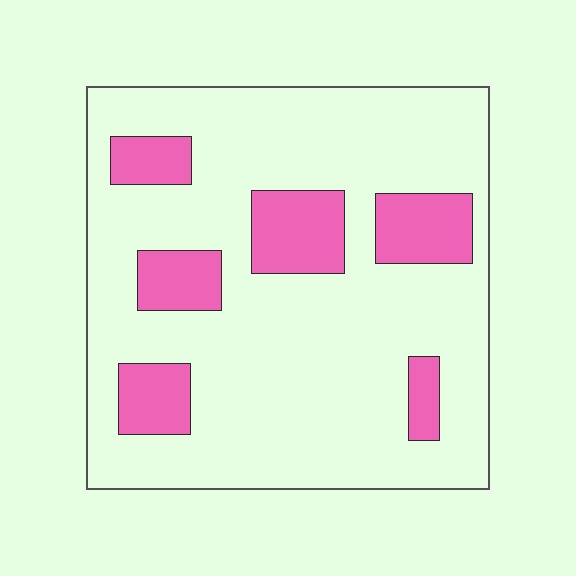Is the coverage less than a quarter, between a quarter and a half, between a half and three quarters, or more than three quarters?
Less than a quarter.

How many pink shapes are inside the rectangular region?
6.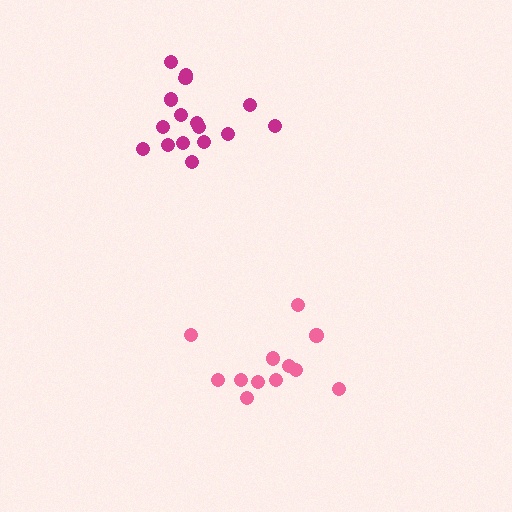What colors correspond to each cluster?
The clusters are colored: pink, magenta.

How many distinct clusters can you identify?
There are 2 distinct clusters.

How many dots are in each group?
Group 1: 12 dots, Group 2: 16 dots (28 total).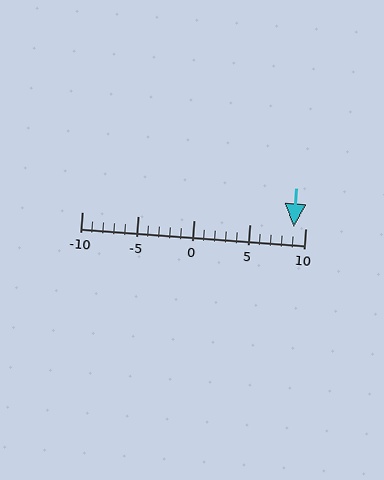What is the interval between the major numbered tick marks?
The major tick marks are spaced 5 units apart.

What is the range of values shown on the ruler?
The ruler shows values from -10 to 10.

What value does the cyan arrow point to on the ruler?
The cyan arrow points to approximately 9.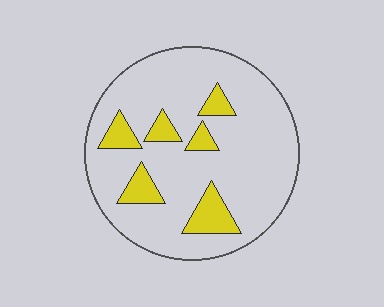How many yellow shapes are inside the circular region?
6.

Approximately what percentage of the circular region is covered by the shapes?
Approximately 15%.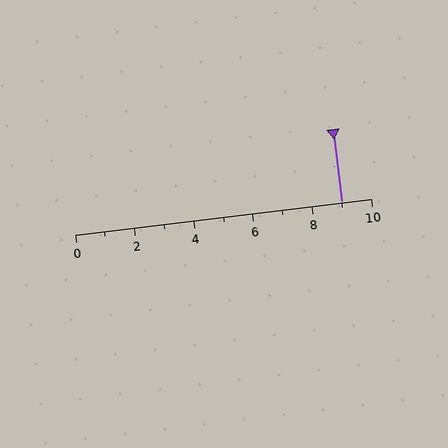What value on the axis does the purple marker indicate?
The marker indicates approximately 9.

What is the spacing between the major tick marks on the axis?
The major ticks are spaced 2 apart.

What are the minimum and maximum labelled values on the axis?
The axis runs from 0 to 10.